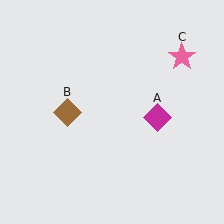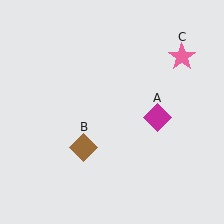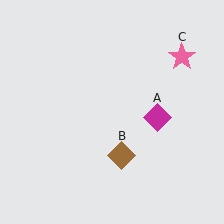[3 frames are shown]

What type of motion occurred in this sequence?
The brown diamond (object B) rotated counterclockwise around the center of the scene.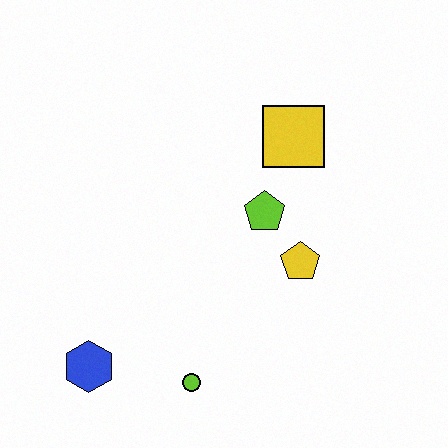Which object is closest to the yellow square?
The lime pentagon is closest to the yellow square.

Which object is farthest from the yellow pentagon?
The blue hexagon is farthest from the yellow pentagon.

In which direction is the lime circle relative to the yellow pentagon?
The lime circle is below the yellow pentagon.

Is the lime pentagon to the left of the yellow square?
Yes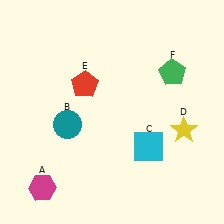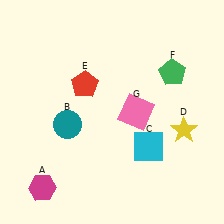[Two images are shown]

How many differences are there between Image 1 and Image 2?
There is 1 difference between the two images.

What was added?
A pink square (G) was added in Image 2.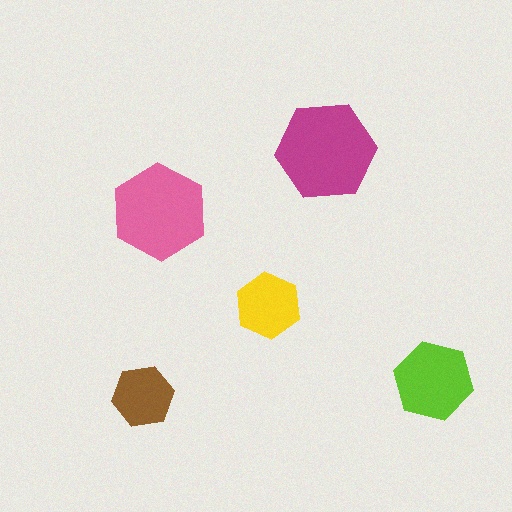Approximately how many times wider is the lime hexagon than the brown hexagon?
About 1.5 times wider.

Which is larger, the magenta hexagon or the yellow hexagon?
The magenta one.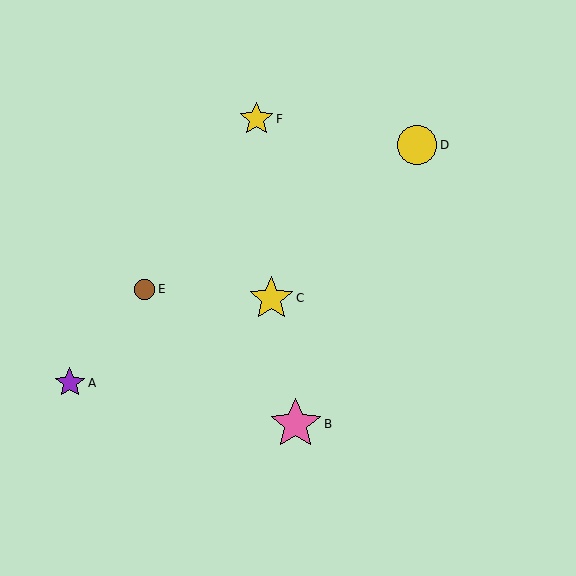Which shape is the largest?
The pink star (labeled B) is the largest.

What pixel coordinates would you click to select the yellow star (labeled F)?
Click at (256, 119) to select the yellow star F.